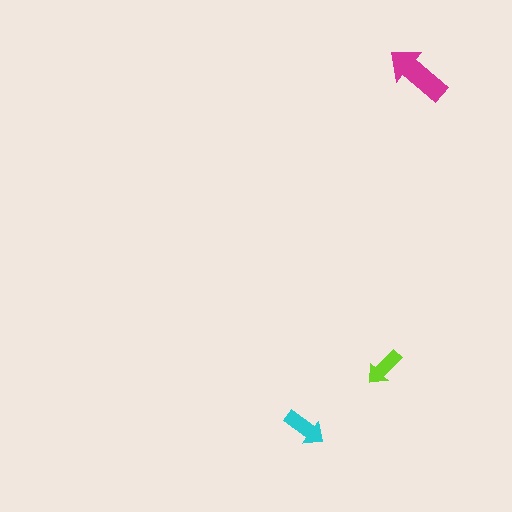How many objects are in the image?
There are 3 objects in the image.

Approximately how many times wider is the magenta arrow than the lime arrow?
About 1.5 times wider.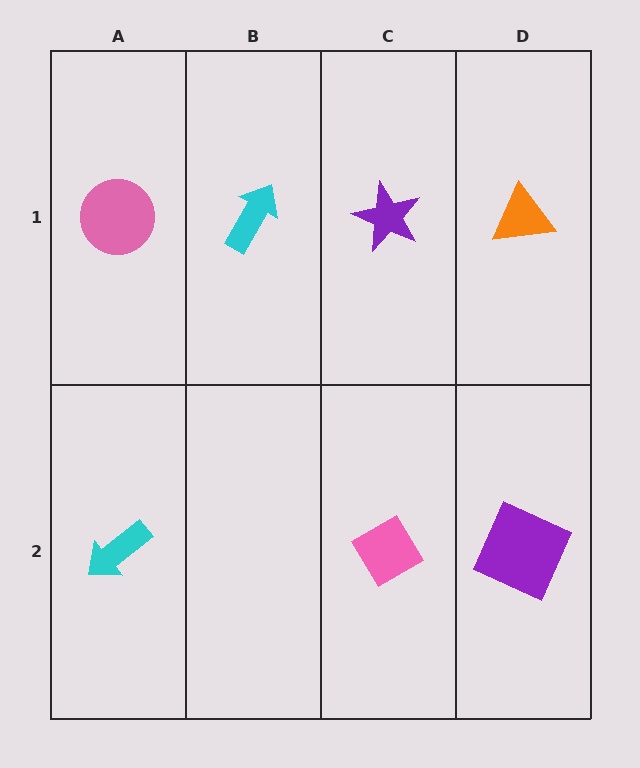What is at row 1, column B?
A cyan arrow.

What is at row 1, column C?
A purple star.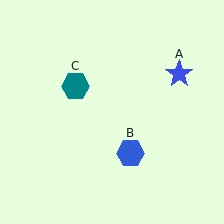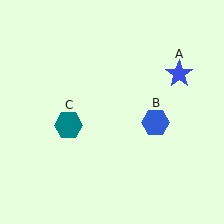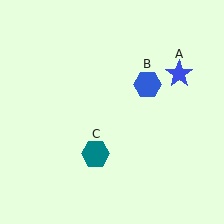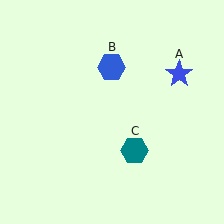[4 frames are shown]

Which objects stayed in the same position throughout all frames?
Blue star (object A) remained stationary.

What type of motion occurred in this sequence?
The blue hexagon (object B), teal hexagon (object C) rotated counterclockwise around the center of the scene.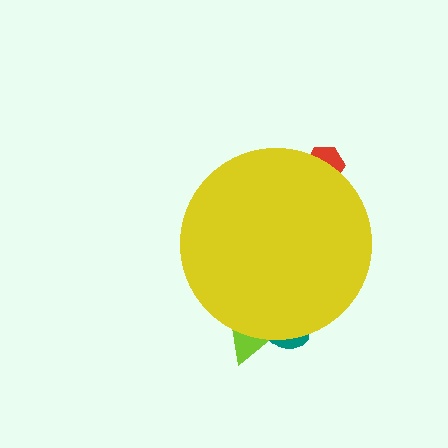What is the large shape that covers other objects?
A yellow circle.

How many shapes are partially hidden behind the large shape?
3 shapes are partially hidden.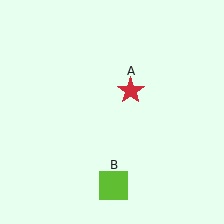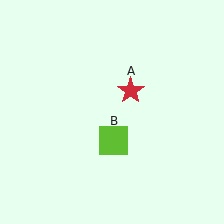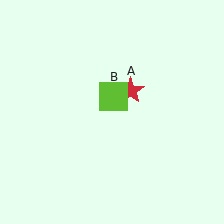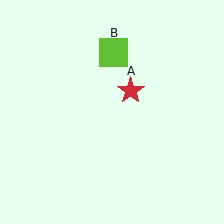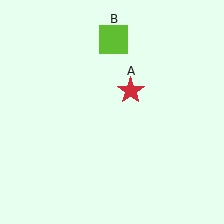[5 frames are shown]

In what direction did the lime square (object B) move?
The lime square (object B) moved up.